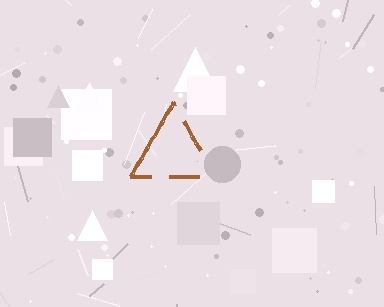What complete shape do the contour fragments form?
The contour fragments form a triangle.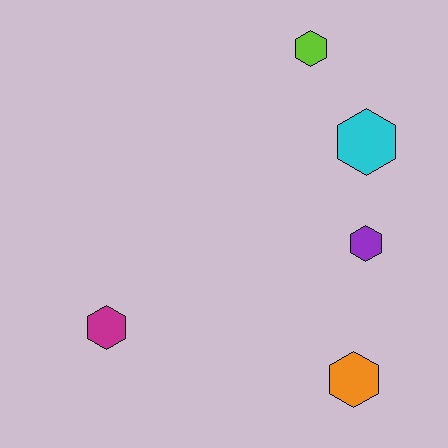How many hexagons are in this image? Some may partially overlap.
There are 5 hexagons.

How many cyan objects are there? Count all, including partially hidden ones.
There is 1 cyan object.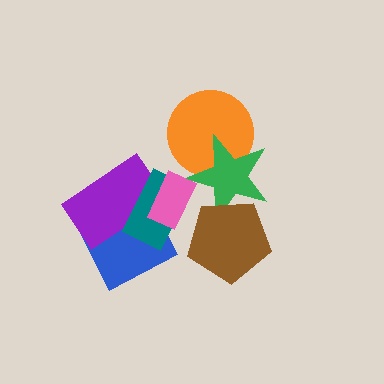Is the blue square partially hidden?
Yes, it is partially covered by another shape.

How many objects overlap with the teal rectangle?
3 objects overlap with the teal rectangle.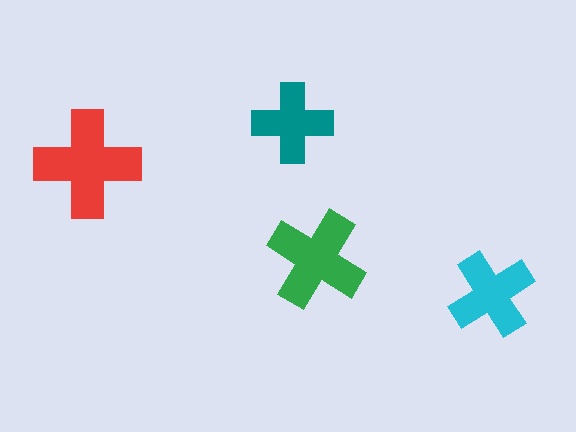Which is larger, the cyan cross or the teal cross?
The cyan one.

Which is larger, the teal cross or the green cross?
The green one.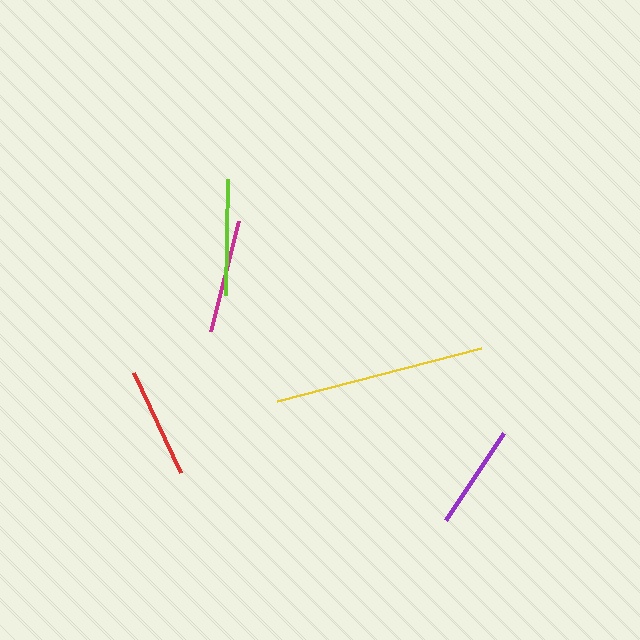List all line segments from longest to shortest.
From longest to shortest: yellow, lime, magenta, red, purple.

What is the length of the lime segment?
The lime segment is approximately 116 pixels long.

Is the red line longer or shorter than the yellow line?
The yellow line is longer than the red line.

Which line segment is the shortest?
The purple line is the shortest at approximately 104 pixels.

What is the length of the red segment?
The red segment is approximately 110 pixels long.